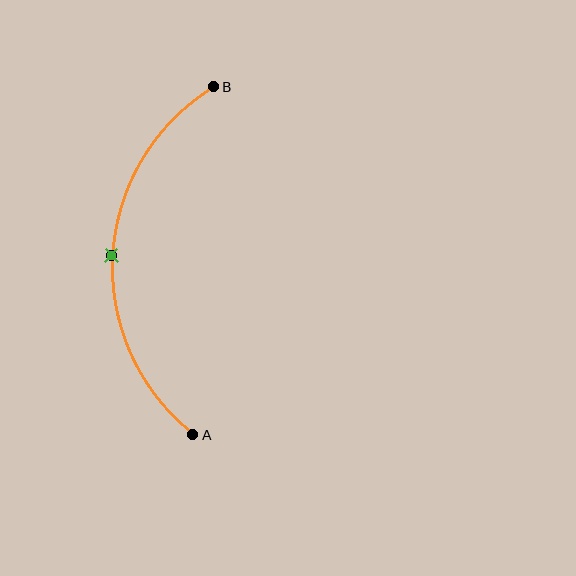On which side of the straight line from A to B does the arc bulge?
The arc bulges to the left of the straight line connecting A and B.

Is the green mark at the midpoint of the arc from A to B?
Yes. The green mark lies on the arc at equal arc-length from both A and B — it is the arc midpoint.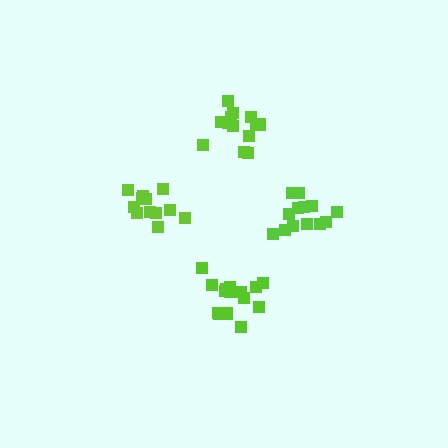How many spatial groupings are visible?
There are 4 spatial groupings.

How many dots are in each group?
Group 1: 13 dots, Group 2: 12 dots, Group 3: 13 dots, Group 4: 15 dots (53 total).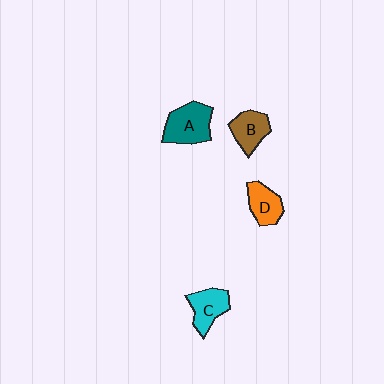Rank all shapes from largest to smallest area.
From largest to smallest: A (teal), C (cyan), B (brown), D (orange).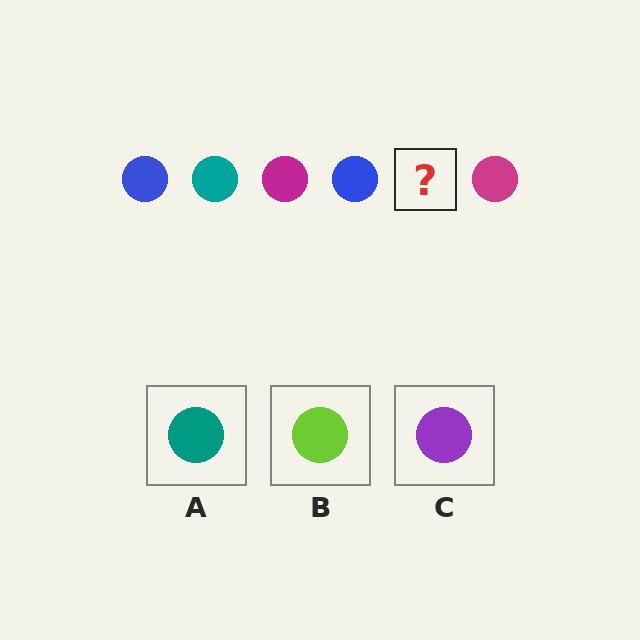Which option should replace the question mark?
Option A.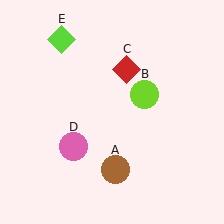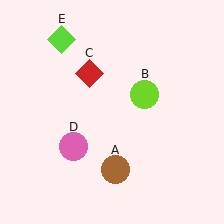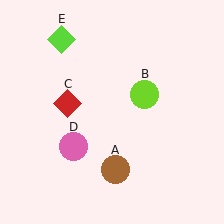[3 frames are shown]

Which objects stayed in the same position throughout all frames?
Brown circle (object A) and lime circle (object B) and pink circle (object D) and lime diamond (object E) remained stationary.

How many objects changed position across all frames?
1 object changed position: red diamond (object C).